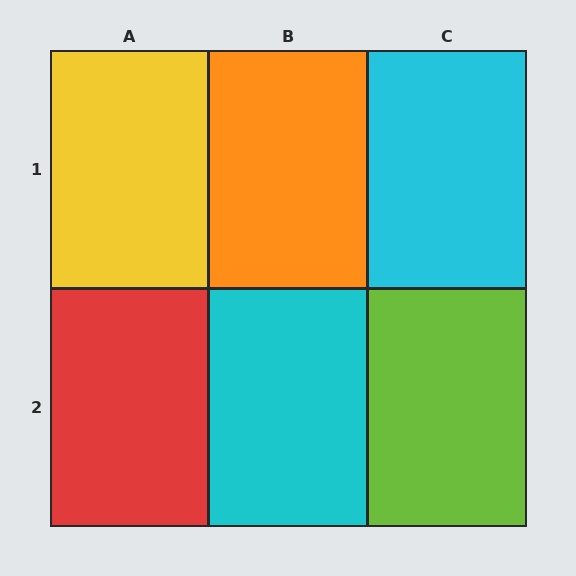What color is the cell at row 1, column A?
Yellow.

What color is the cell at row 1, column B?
Orange.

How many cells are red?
1 cell is red.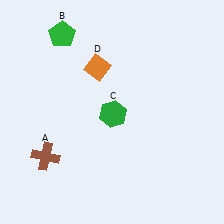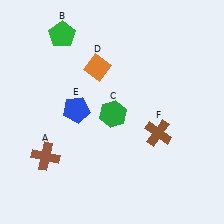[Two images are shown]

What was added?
A blue pentagon (E), a brown cross (F) were added in Image 2.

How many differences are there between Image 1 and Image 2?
There are 2 differences between the two images.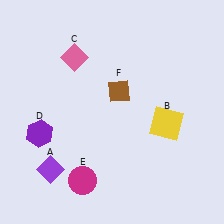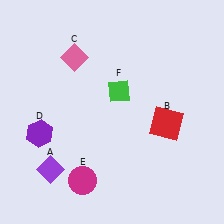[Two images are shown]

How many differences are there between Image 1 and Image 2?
There are 2 differences between the two images.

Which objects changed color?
B changed from yellow to red. F changed from brown to green.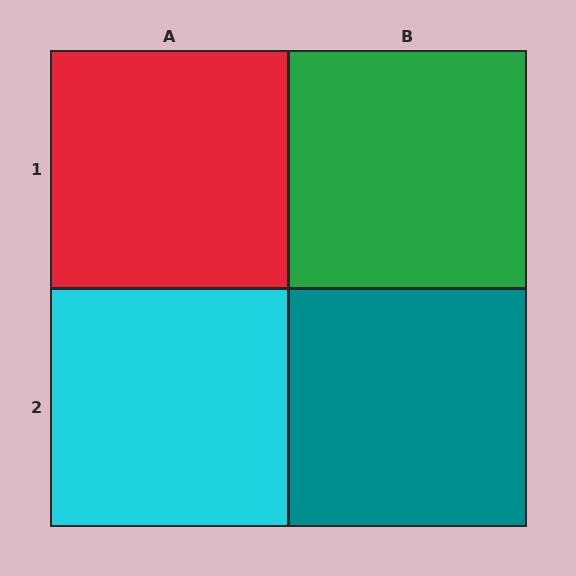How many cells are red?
1 cell is red.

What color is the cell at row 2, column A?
Cyan.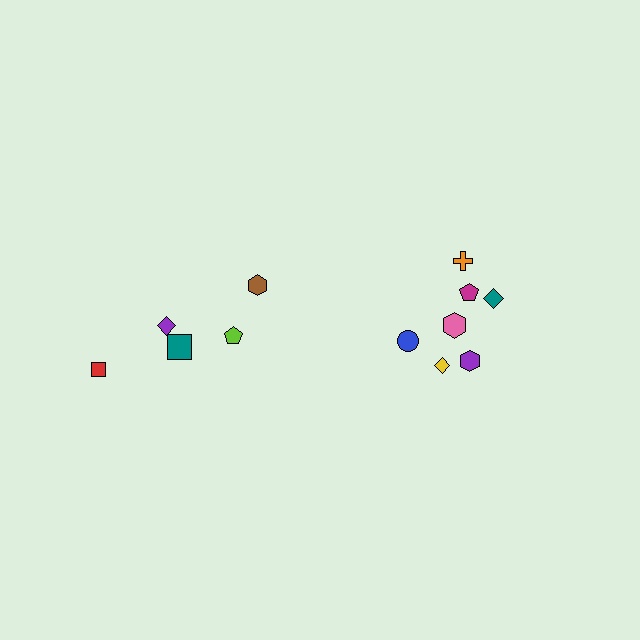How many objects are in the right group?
There are 7 objects.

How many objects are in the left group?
There are 5 objects.